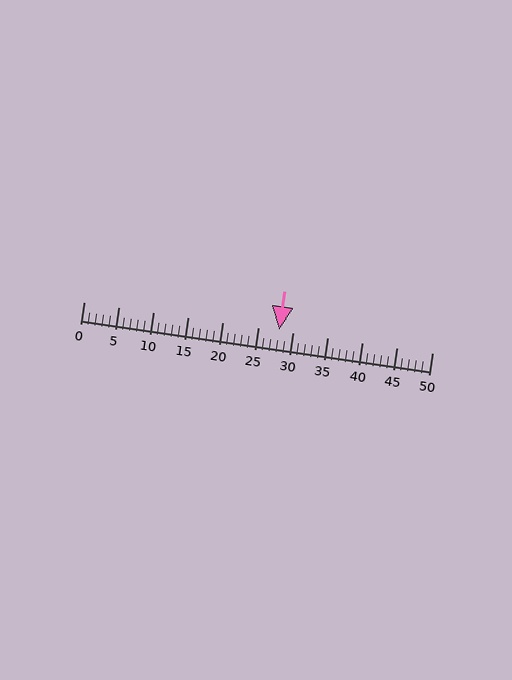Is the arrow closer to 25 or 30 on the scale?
The arrow is closer to 30.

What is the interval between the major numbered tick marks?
The major tick marks are spaced 5 units apart.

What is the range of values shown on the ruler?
The ruler shows values from 0 to 50.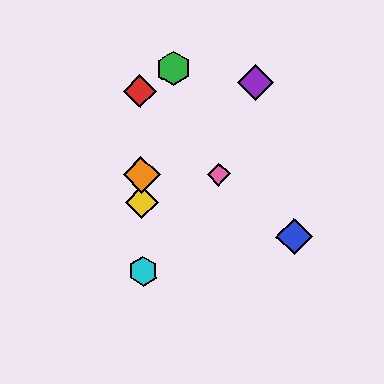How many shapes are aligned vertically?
4 shapes (the red diamond, the yellow diamond, the orange diamond, the cyan hexagon) are aligned vertically.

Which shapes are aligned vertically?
The red diamond, the yellow diamond, the orange diamond, the cyan hexagon are aligned vertically.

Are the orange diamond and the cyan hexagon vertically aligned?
Yes, both are at x≈142.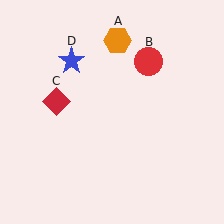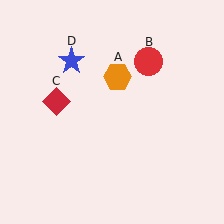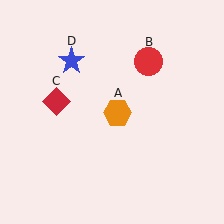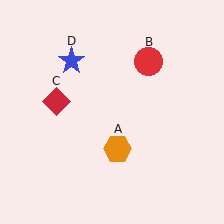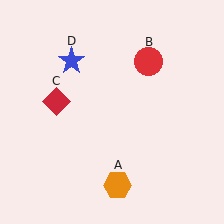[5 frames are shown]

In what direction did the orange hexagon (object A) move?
The orange hexagon (object A) moved down.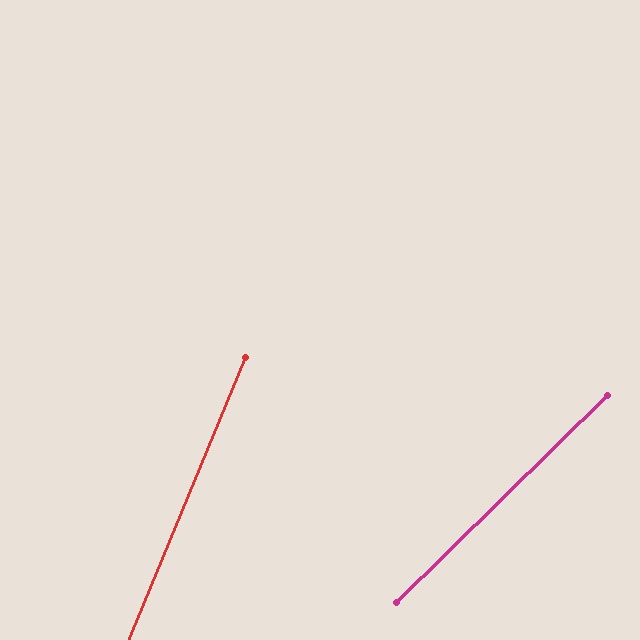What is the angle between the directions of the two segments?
Approximately 23 degrees.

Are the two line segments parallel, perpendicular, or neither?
Neither parallel nor perpendicular — they differ by about 23°.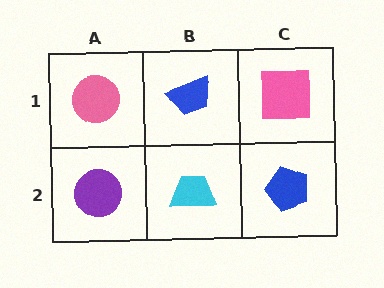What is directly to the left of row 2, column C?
A cyan trapezoid.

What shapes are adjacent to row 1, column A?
A purple circle (row 2, column A), a blue trapezoid (row 1, column B).